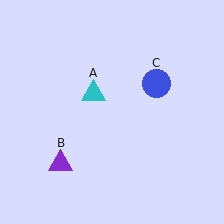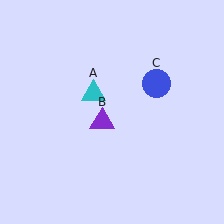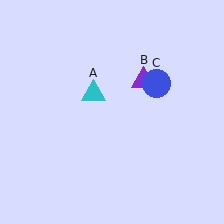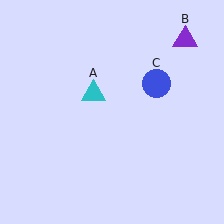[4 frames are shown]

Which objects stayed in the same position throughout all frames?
Cyan triangle (object A) and blue circle (object C) remained stationary.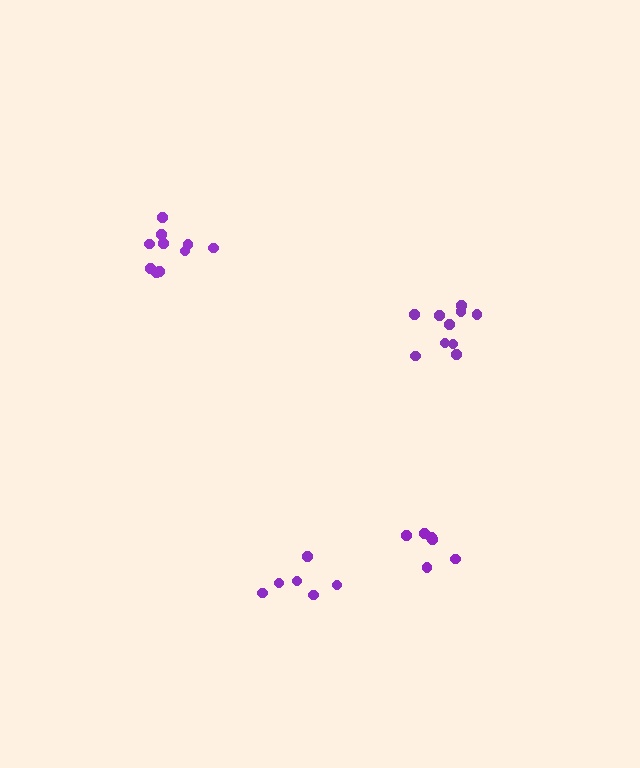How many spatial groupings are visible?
There are 4 spatial groupings.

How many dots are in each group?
Group 1: 6 dots, Group 2: 10 dots, Group 3: 6 dots, Group 4: 10 dots (32 total).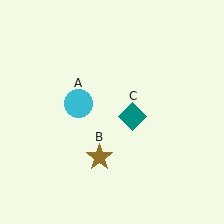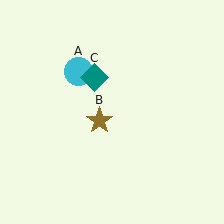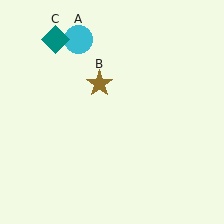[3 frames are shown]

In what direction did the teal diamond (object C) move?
The teal diamond (object C) moved up and to the left.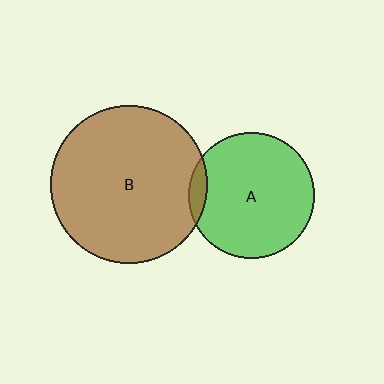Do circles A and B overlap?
Yes.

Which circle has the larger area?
Circle B (brown).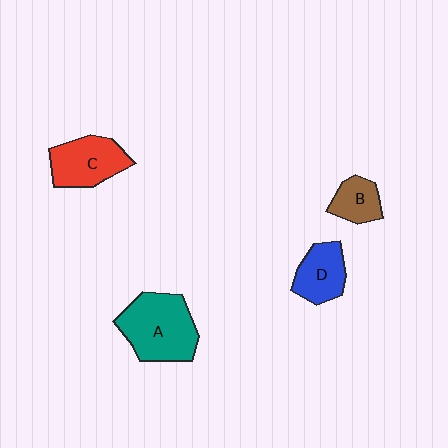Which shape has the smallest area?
Shape B (brown).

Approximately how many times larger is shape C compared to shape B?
Approximately 1.7 times.